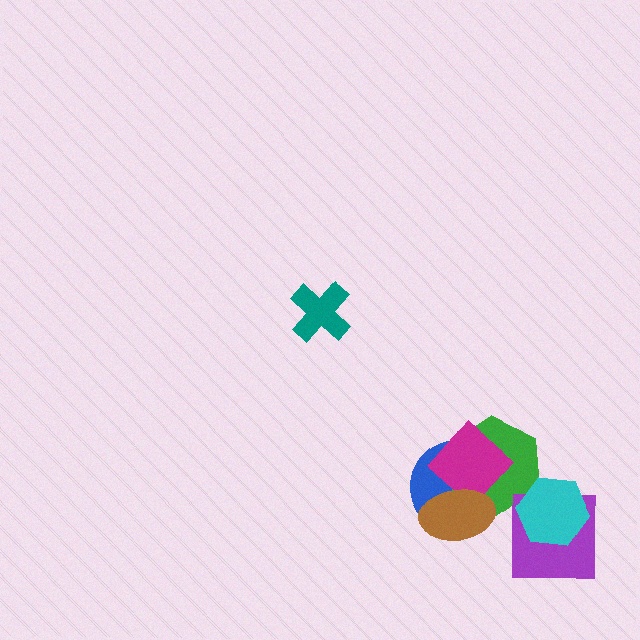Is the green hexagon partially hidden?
Yes, it is partially covered by another shape.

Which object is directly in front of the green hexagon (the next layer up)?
The magenta diamond is directly in front of the green hexagon.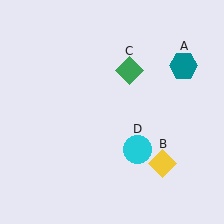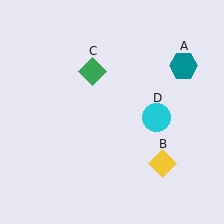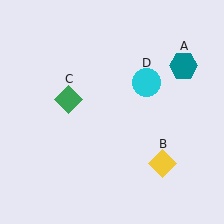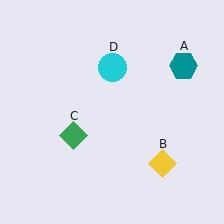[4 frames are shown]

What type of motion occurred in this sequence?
The green diamond (object C), cyan circle (object D) rotated counterclockwise around the center of the scene.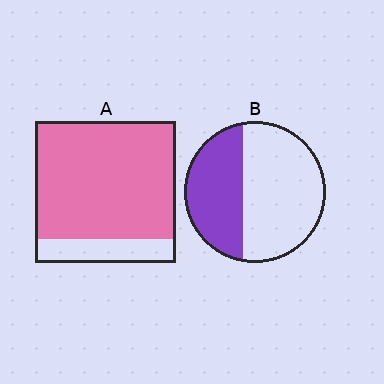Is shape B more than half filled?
No.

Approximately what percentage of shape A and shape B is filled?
A is approximately 85% and B is approximately 40%.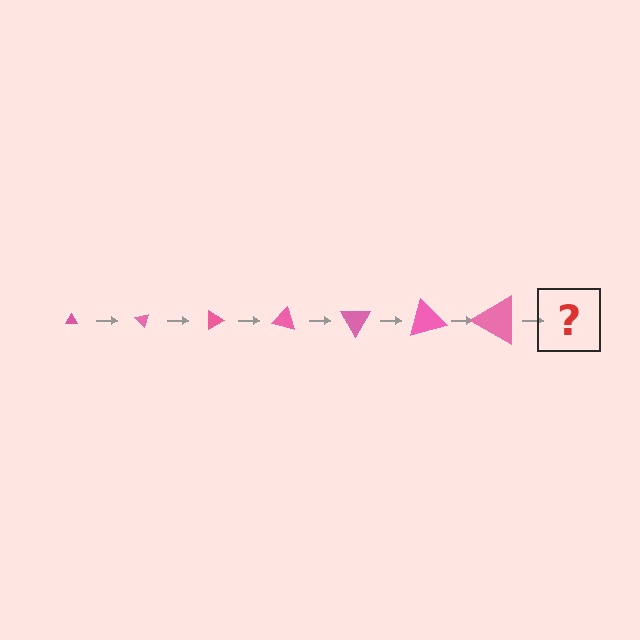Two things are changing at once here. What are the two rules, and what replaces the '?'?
The two rules are that the triangle grows larger each step and it rotates 45 degrees each step. The '?' should be a triangle, larger than the previous one and rotated 315 degrees from the start.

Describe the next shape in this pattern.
It should be a triangle, larger than the previous one and rotated 315 degrees from the start.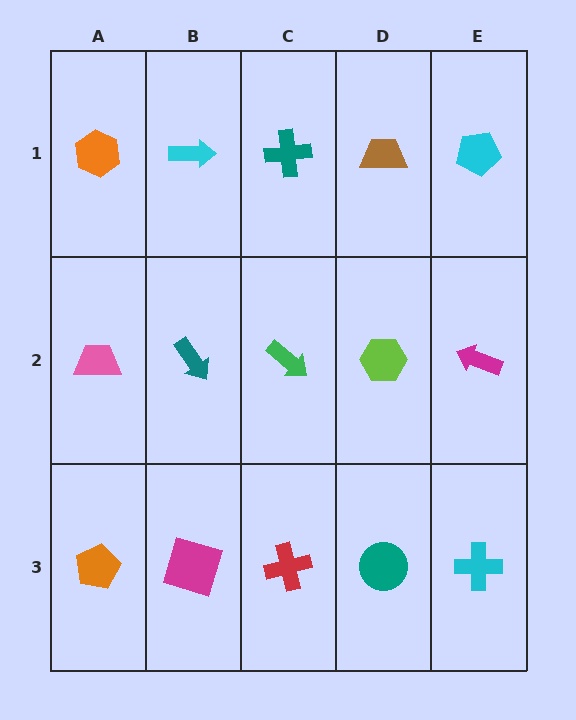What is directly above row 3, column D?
A lime hexagon.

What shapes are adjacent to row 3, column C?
A green arrow (row 2, column C), a magenta square (row 3, column B), a teal circle (row 3, column D).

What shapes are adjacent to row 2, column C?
A teal cross (row 1, column C), a red cross (row 3, column C), a teal arrow (row 2, column B), a lime hexagon (row 2, column D).